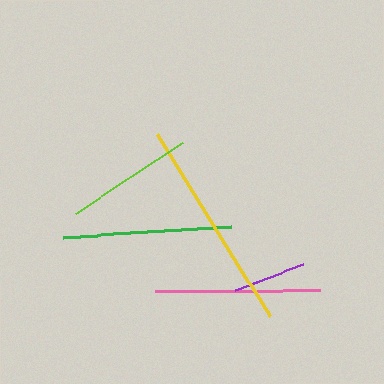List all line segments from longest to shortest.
From longest to shortest: yellow, green, pink, lime, purple.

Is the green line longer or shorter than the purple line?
The green line is longer than the purple line.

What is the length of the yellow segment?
The yellow segment is approximately 214 pixels long.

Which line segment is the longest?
The yellow line is the longest at approximately 214 pixels.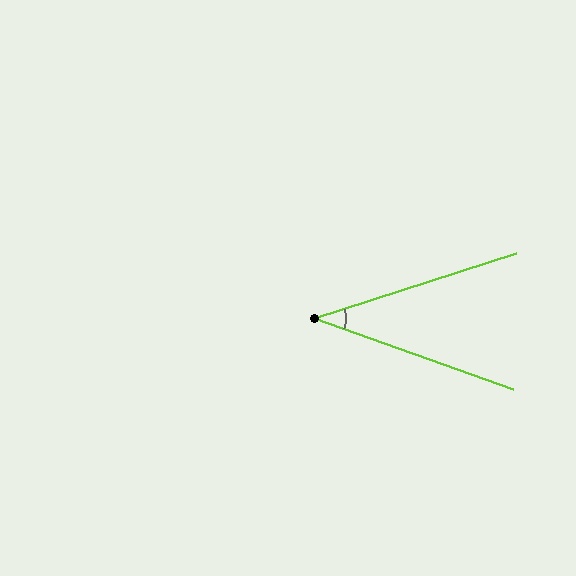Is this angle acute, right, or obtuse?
It is acute.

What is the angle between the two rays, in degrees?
Approximately 37 degrees.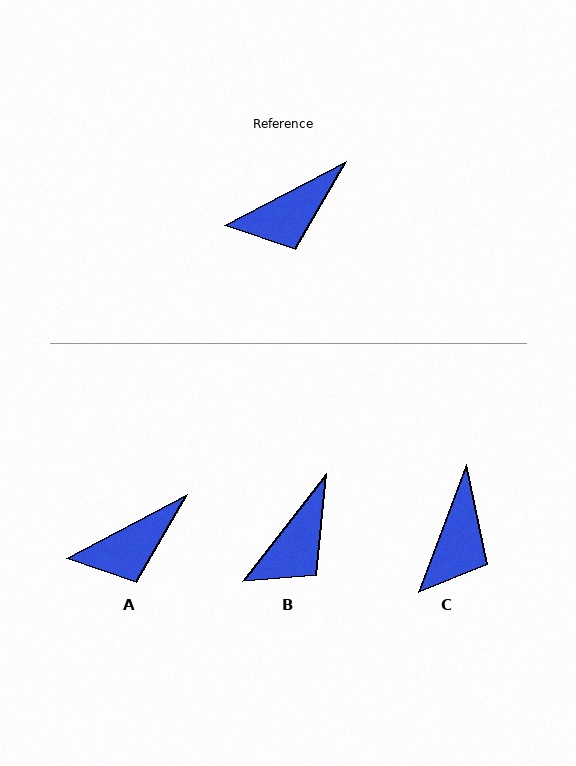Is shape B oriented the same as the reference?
No, it is off by about 25 degrees.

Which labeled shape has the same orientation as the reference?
A.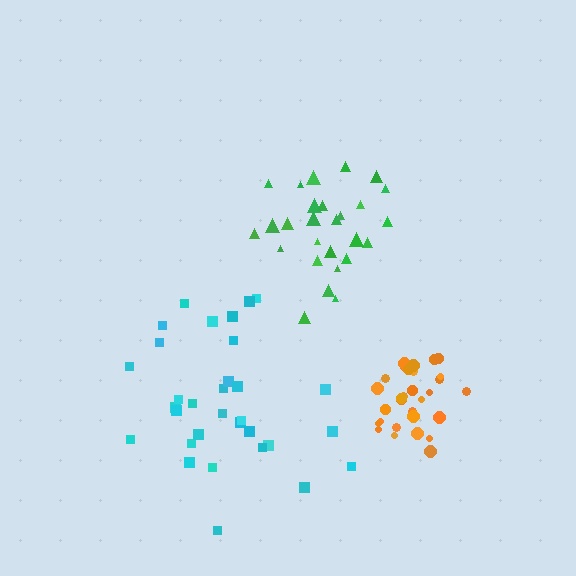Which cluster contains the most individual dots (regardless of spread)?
Orange (32).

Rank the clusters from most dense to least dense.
orange, green, cyan.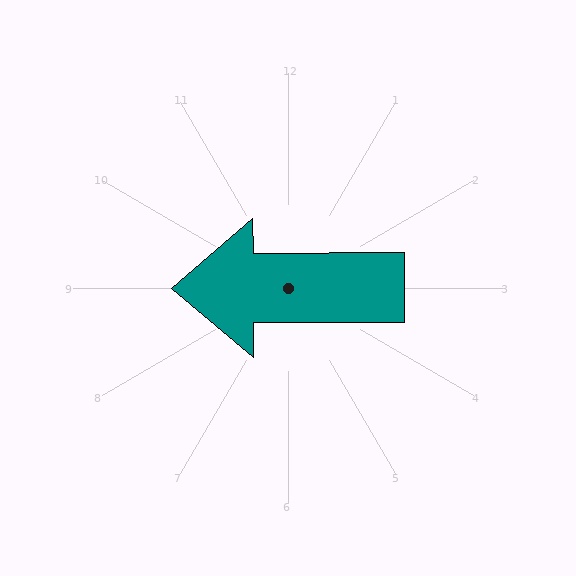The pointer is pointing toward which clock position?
Roughly 9 o'clock.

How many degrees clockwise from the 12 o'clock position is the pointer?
Approximately 270 degrees.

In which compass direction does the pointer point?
West.